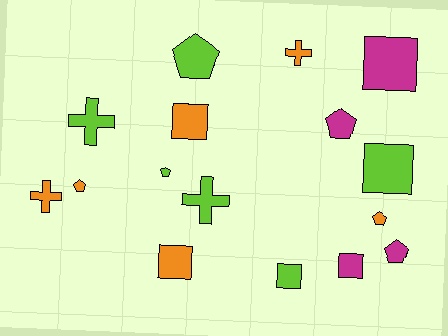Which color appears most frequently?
Lime, with 6 objects.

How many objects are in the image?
There are 16 objects.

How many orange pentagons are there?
There are 2 orange pentagons.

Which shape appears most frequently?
Pentagon, with 6 objects.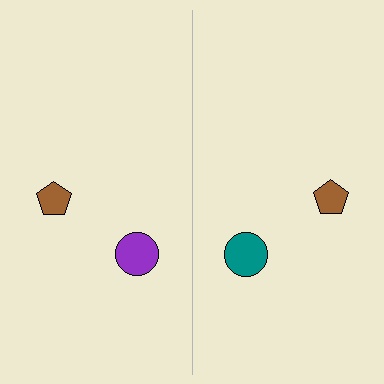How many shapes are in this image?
There are 4 shapes in this image.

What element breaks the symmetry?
The teal circle on the right side breaks the symmetry — its mirror counterpart is purple.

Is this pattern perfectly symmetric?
No, the pattern is not perfectly symmetric. The teal circle on the right side breaks the symmetry — its mirror counterpart is purple.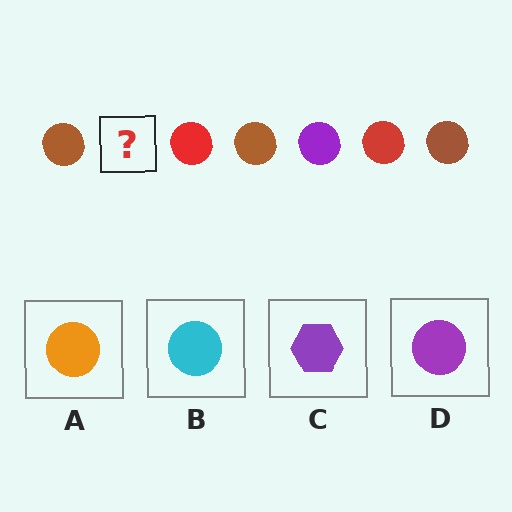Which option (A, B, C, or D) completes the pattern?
D.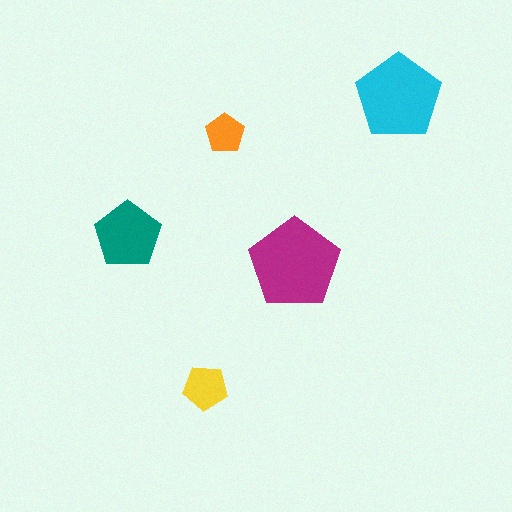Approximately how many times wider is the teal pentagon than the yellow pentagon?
About 1.5 times wider.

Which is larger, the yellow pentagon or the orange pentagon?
The yellow one.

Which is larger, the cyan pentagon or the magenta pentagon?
The magenta one.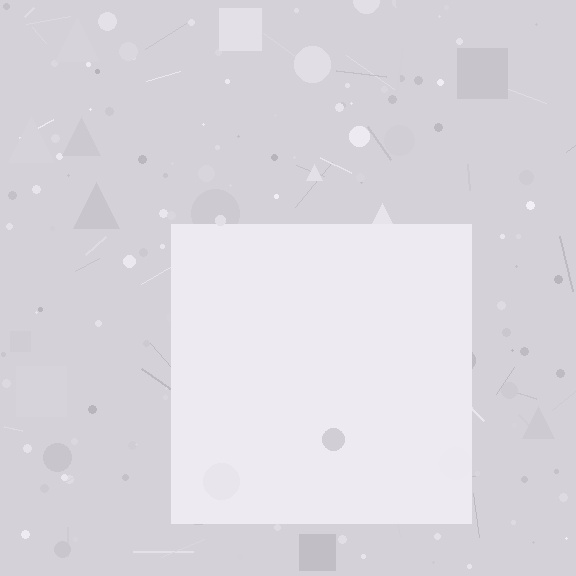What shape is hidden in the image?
A square is hidden in the image.